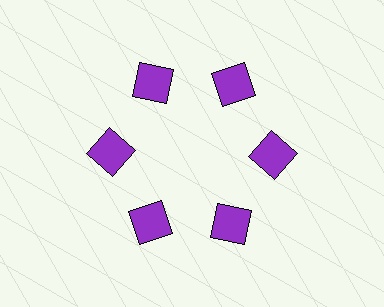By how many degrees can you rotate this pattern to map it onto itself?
The pattern maps onto itself every 60 degrees of rotation.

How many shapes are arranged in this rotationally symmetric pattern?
There are 6 shapes, arranged in 6 groups of 1.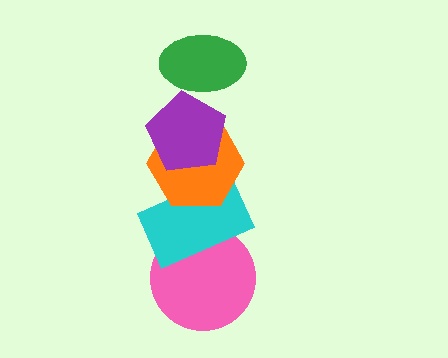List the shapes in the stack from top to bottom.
From top to bottom: the green ellipse, the purple pentagon, the orange hexagon, the cyan rectangle, the pink circle.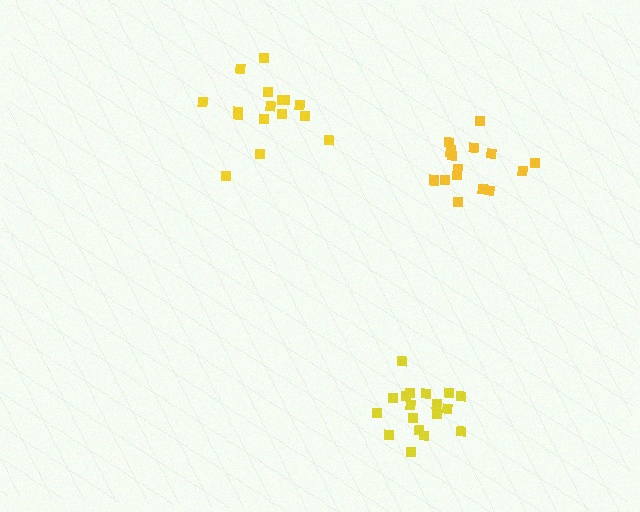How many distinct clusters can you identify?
There are 3 distinct clusters.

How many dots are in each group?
Group 1: 18 dots, Group 2: 16 dots, Group 3: 16 dots (50 total).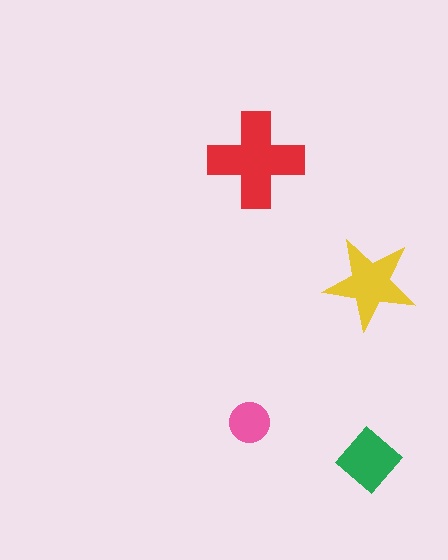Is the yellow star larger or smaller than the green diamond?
Larger.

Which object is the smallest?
The pink circle.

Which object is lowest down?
The green diamond is bottommost.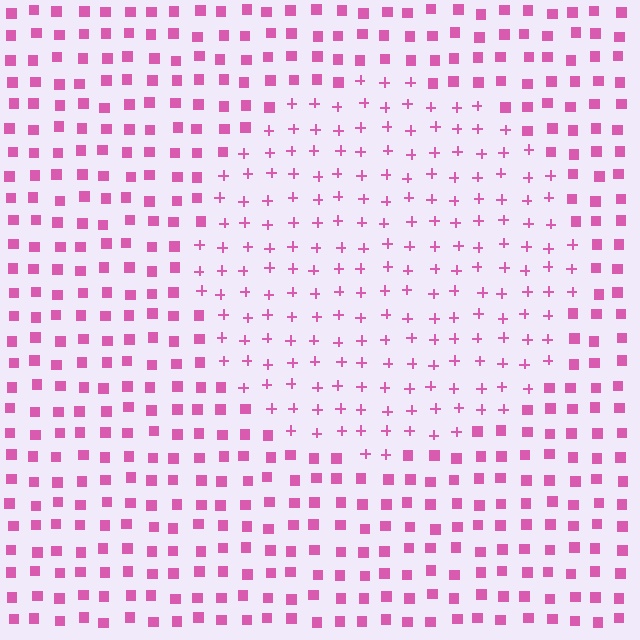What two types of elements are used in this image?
The image uses plus signs inside the circle region and squares outside it.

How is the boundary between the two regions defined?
The boundary is defined by a change in element shape: plus signs inside vs. squares outside. All elements share the same color and spacing.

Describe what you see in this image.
The image is filled with small pink elements arranged in a uniform grid. A circle-shaped region contains plus signs, while the surrounding area contains squares. The boundary is defined purely by the change in element shape.